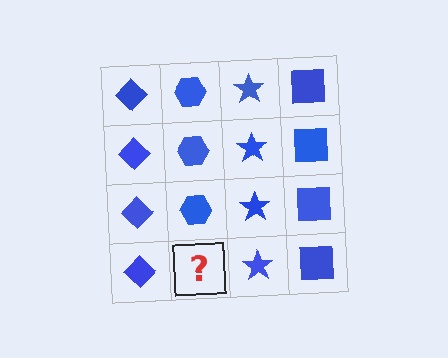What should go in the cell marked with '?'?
The missing cell should contain a blue hexagon.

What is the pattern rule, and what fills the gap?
The rule is that each column has a consistent shape. The gap should be filled with a blue hexagon.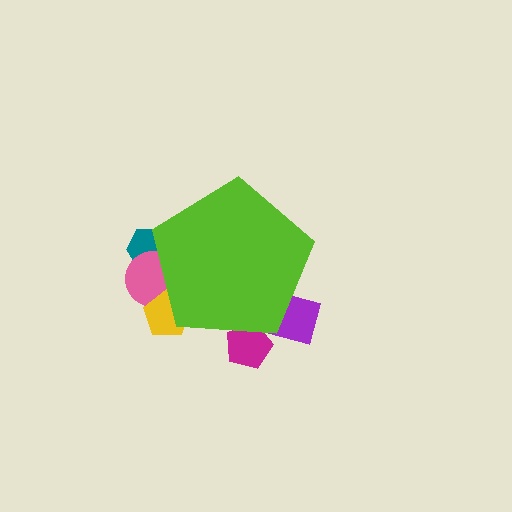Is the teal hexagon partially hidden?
Yes, the teal hexagon is partially hidden behind the lime pentagon.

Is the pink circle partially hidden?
Yes, the pink circle is partially hidden behind the lime pentagon.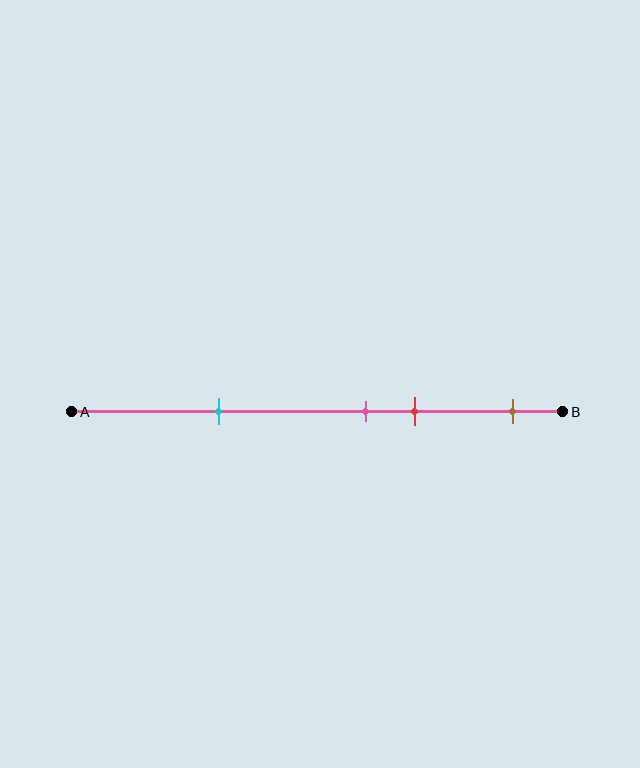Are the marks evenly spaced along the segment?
No, the marks are not evenly spaced.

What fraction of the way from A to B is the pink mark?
The pink mark is approximately 60% (0.6) of the way from A to B.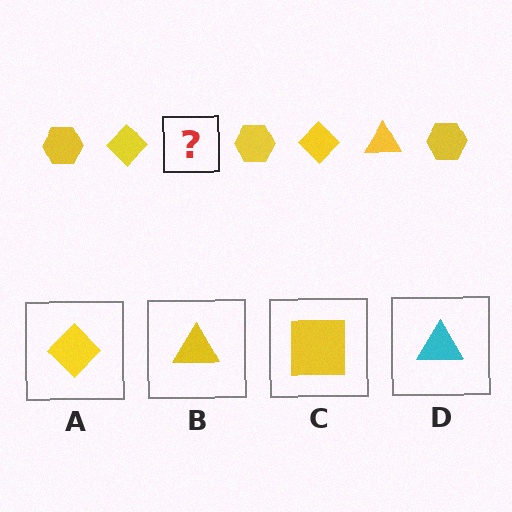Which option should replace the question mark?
Option B.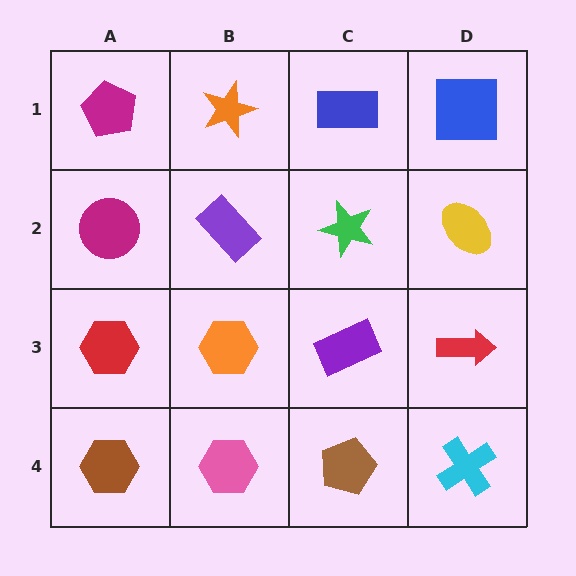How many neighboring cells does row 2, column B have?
4.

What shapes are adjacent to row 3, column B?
A purple rectangle (row 2, column B), a pink hexagon (row 4, column B), a red hexagon (row 3, column A), a purple rectangle (row 3, column C).